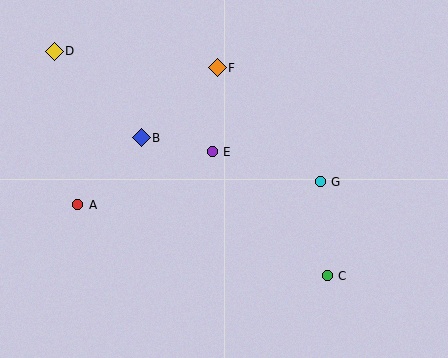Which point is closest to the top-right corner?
Point G is closest to the top-right corner.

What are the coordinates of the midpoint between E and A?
The midpoint between E and A is at (145, 178).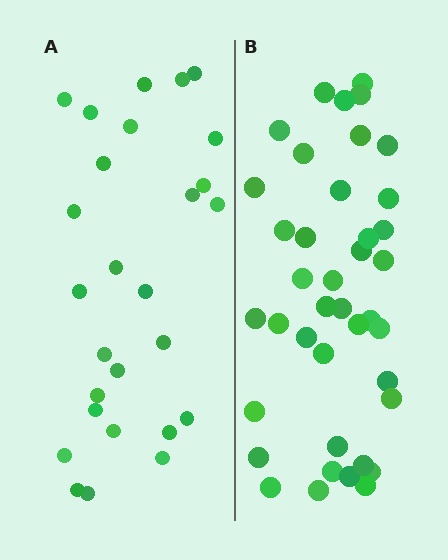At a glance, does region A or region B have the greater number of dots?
Region B (the right region) has more dots.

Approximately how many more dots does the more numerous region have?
Region B has approximately 15 more dots than region A.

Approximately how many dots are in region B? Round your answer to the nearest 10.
About 40 dots.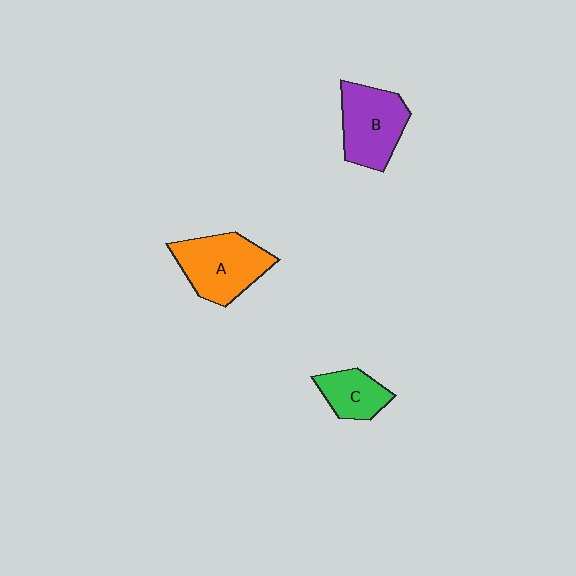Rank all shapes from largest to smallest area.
From largest to smallest: A (orange), B (purple), C (green).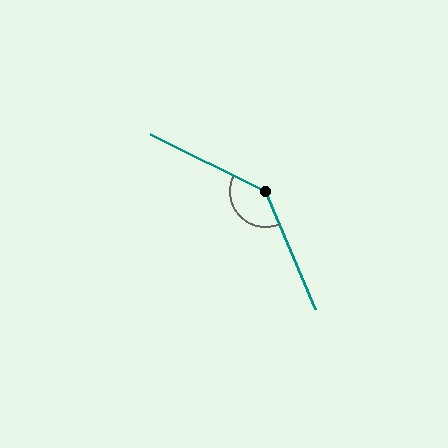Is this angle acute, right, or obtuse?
It is obtuse.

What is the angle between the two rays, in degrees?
Approximately 139 degrees.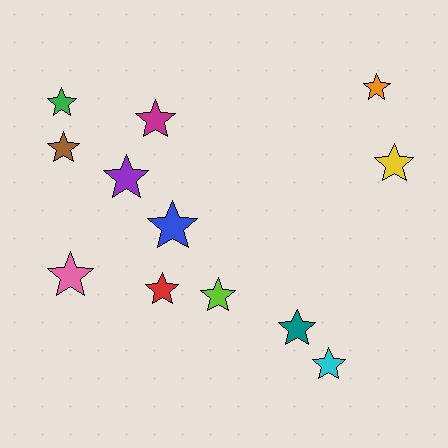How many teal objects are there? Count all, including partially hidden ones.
There is 1 teal object.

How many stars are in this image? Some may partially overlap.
There are 12 stars.